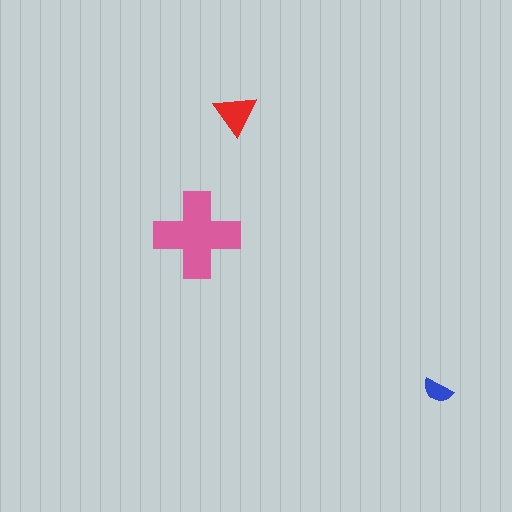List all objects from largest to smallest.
The pink cross, the red triangle, the blue semicircle.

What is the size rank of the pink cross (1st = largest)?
1st.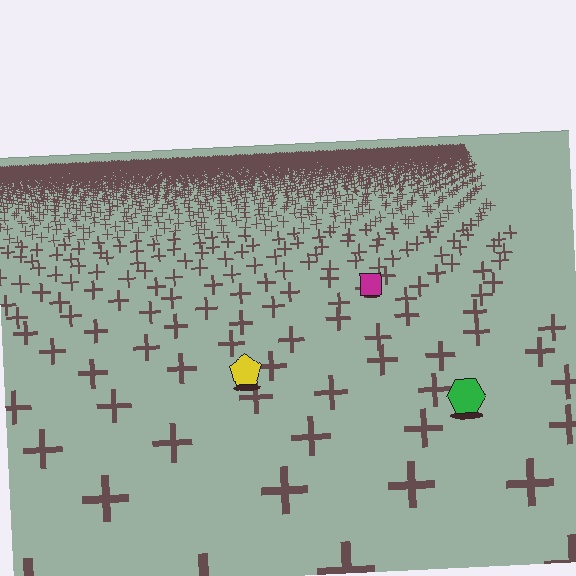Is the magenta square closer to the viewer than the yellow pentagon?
No. The yellow pentagon is closer — you can tell from the texture gradient: the ground texture is coarser near it.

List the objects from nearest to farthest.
From nearest to farthest: the green hexagon, the yellow pentagon, the magenta square.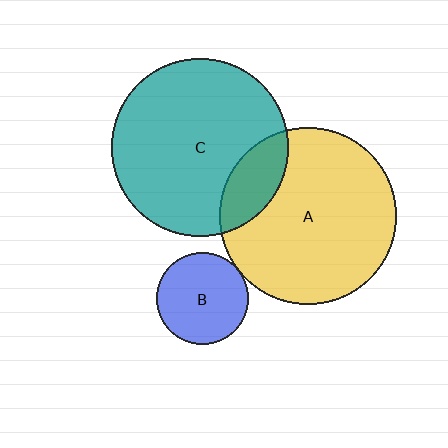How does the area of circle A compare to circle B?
Approximately 3.7 times.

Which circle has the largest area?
Circle C (teal).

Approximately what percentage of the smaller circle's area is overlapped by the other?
Approximately 5%.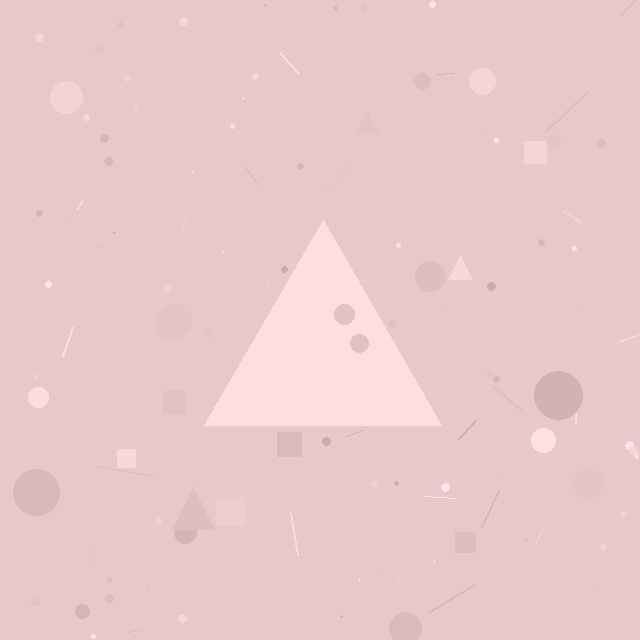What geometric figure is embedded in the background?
A triangle is embedded in the background.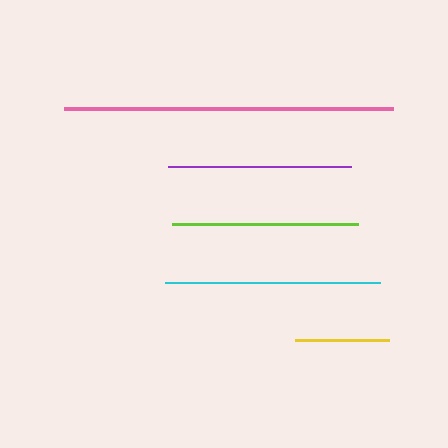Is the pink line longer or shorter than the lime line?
The pink line is longer than the lime line.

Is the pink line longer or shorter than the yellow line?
The pink line is longer than the yellow line.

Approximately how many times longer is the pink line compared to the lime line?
The pink line is approximately 1.8 times the length of the lime line.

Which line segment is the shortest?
The yellow line is the shortest at approximately 93 pixels.